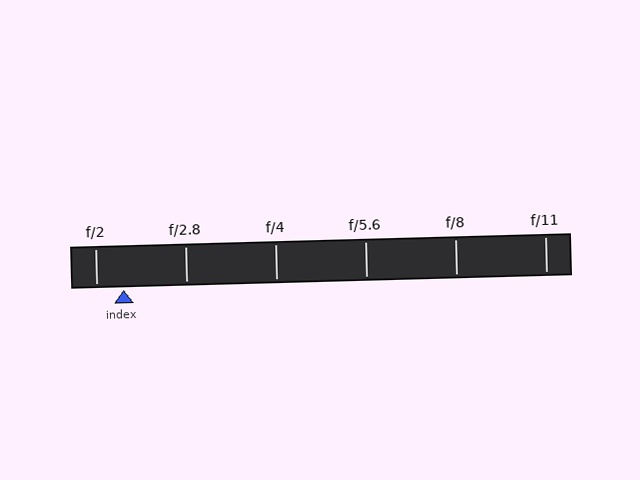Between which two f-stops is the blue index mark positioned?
The index mark is between f/2 and f/2.8.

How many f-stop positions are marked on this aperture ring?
There are 6 f-stop positions marked.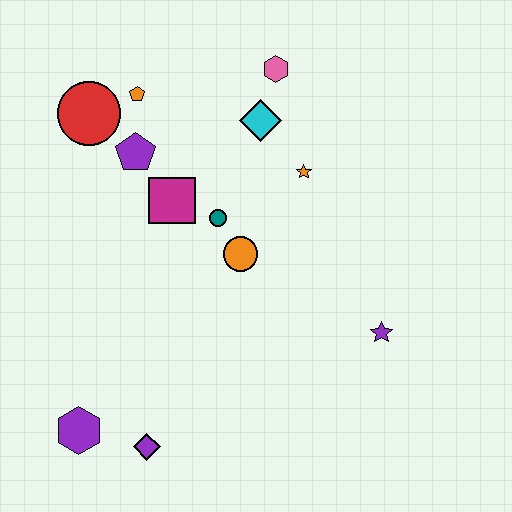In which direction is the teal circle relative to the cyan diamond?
The teal circle is below the cyan diamond.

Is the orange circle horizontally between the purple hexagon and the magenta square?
No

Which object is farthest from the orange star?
The purple hexagon is farthest from the orange star.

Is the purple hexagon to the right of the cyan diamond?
No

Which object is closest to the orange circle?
The teal circle is closest to the orange circle.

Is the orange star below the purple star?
No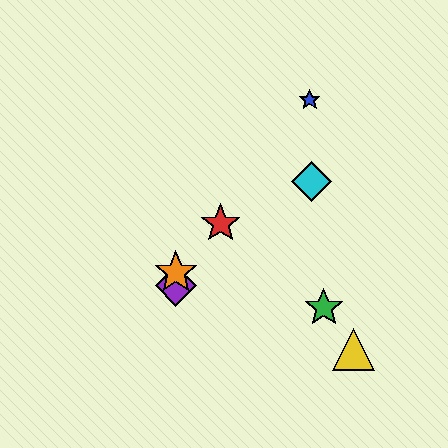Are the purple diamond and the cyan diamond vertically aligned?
No, the purple diamond is at x≈176 and the cyan diamond is at x≈312.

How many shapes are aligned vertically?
2 shapes (the purple diamond, the orange star) are aligned vertically.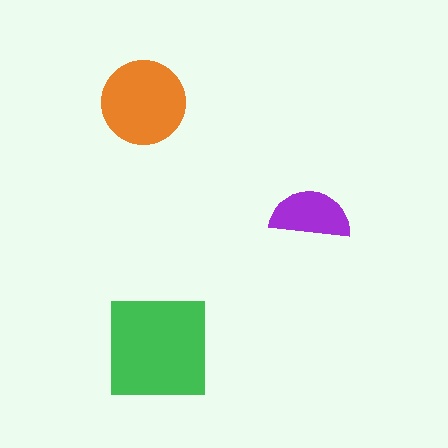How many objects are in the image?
There are 3 objects in the image.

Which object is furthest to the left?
The orange circle is leftmost.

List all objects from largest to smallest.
The green square, the orange circle, the purple semicircle.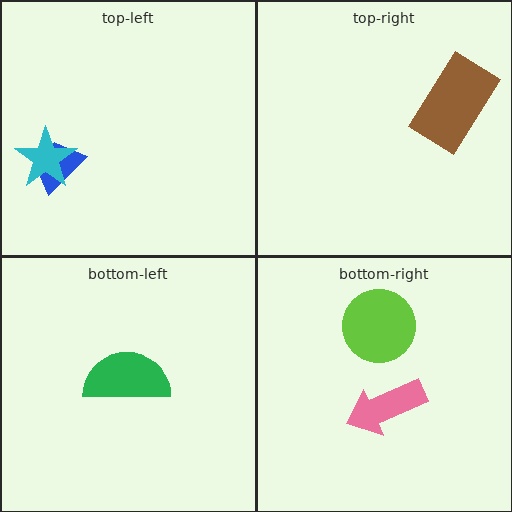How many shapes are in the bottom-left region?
1.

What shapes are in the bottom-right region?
The lime circle, the pink arrow.